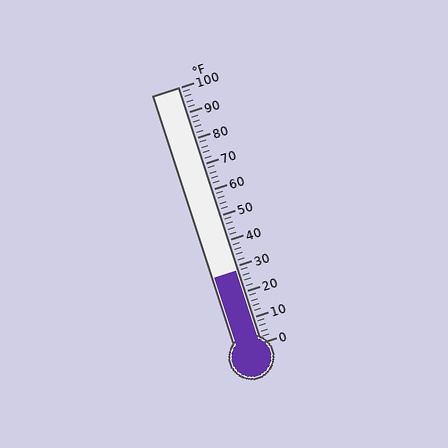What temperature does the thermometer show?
The thermometer shows approximately 28°F.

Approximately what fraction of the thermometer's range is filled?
The thermometer is filled to approximately 30% of its range.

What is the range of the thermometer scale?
The thermometer scale ranges from 0°F to 100°F.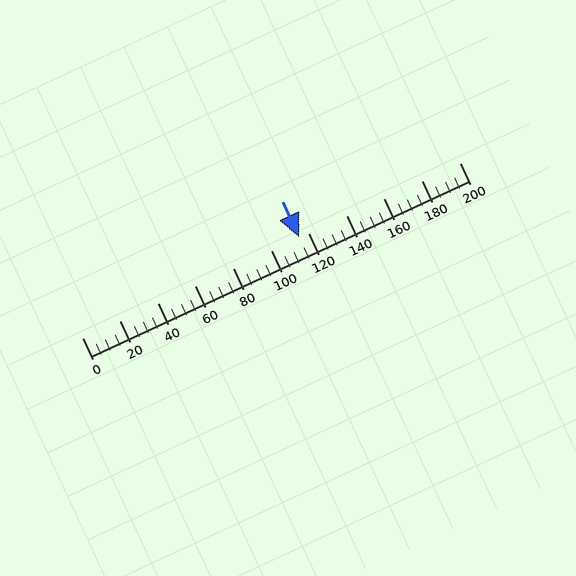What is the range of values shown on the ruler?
The ruler shows values from 0 to 200.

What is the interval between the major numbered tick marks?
The major tick marks are spaced 20 units apart.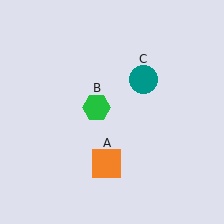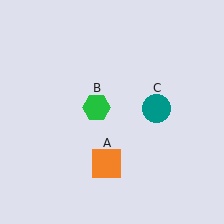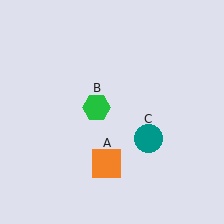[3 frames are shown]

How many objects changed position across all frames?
1 object changed position: teal circle (object C).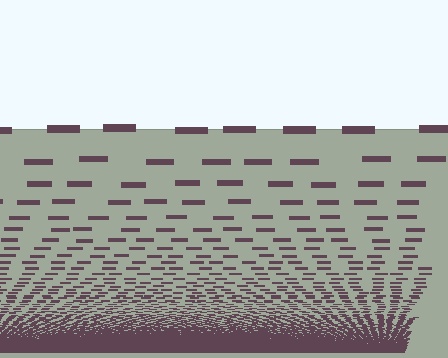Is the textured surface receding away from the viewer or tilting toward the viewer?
The surface appears to tilt toward the viewer. Texture elements get larger and sparser toward the top.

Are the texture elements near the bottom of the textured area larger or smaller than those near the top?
Smaller. The gradient is inverted — elements near the bottom are smaller and denser.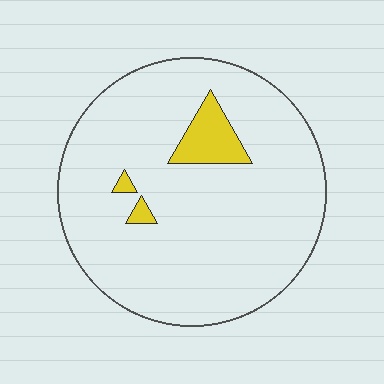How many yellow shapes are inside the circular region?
3.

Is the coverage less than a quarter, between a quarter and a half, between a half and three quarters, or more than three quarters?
Less than a quarter.